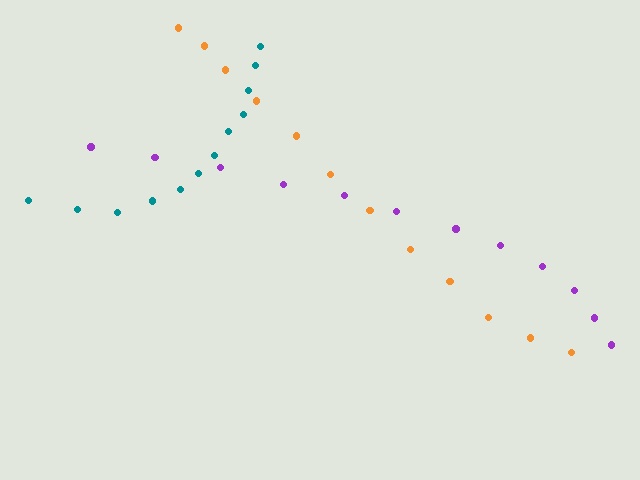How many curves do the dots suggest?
There are 3 distinct paths.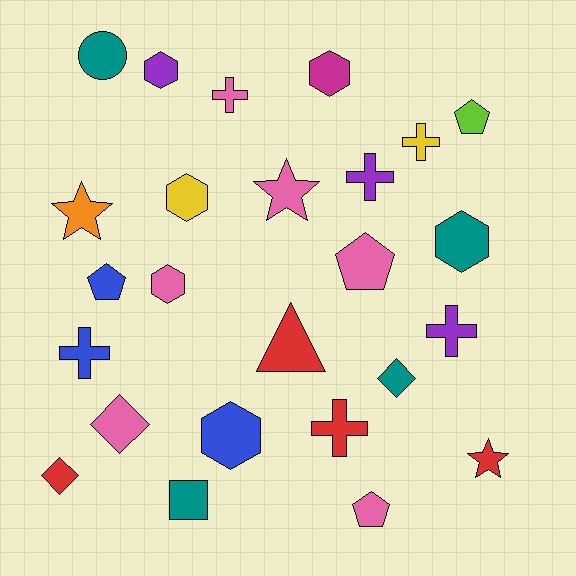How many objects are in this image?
There are 25 objects.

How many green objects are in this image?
There are no green objects.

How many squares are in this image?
There is 1 square.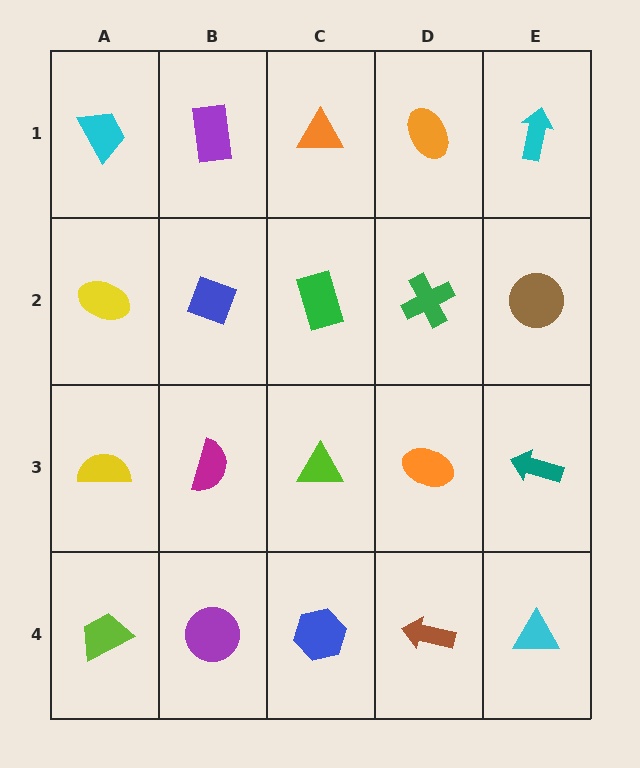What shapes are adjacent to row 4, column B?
A magenta semicircle (row 3, column B), a lime trapezoid (row 4, column A), a blue hexagon (row 4, column C).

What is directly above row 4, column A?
A yellow semicircle.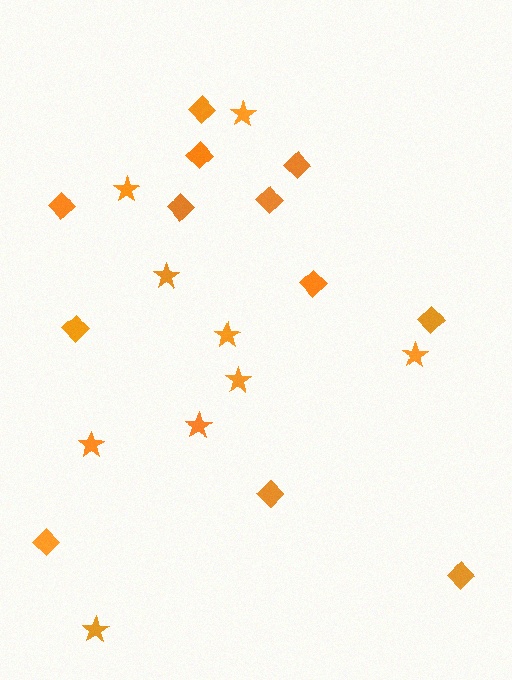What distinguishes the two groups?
There are 2 groups: one group of diamonds (12) and one group of stars (9).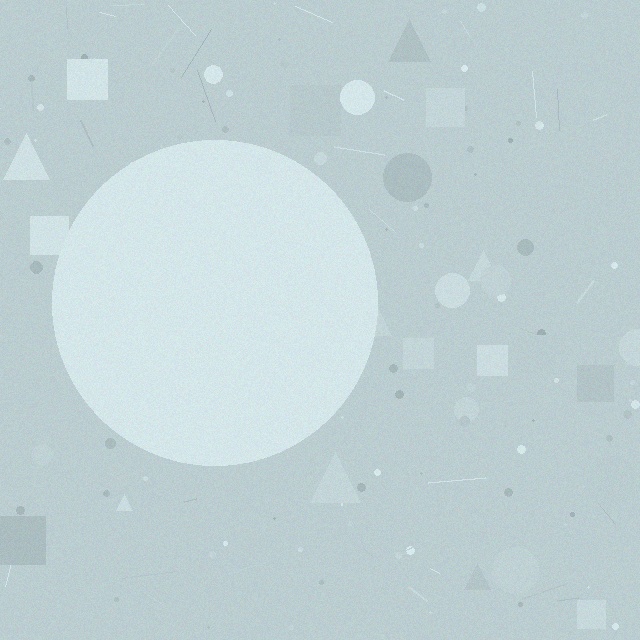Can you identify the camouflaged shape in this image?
The camouflaged shape is a circle.